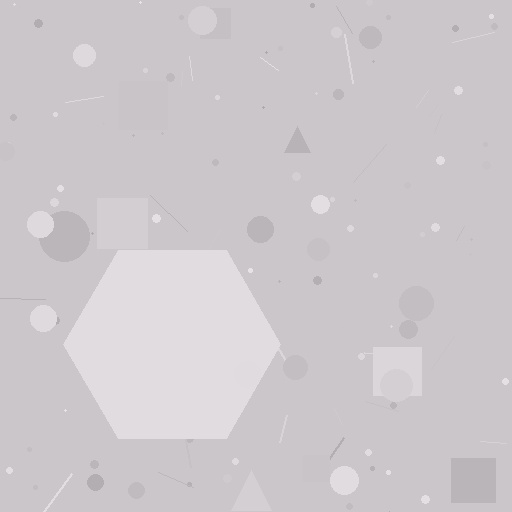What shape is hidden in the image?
A hexagon is hidden in the image.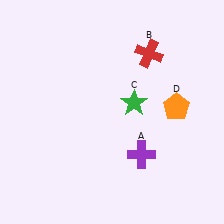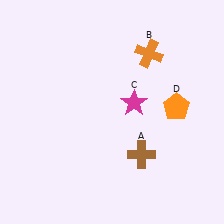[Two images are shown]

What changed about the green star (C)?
In Image 1, C is green. In Image 2, it changed to magenta.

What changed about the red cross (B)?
In Image 1, B is red. In Image 2, it changed to orange.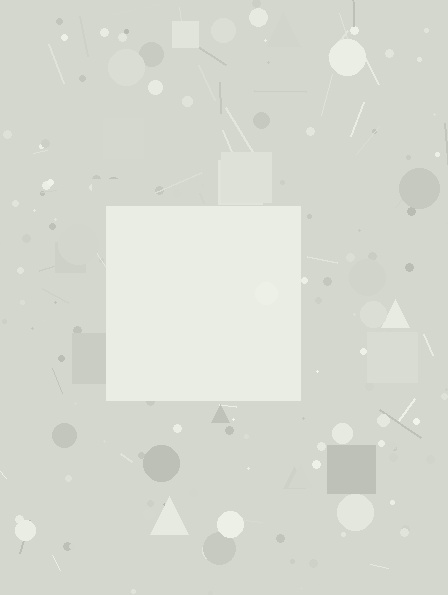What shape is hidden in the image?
A square is hidden in the image.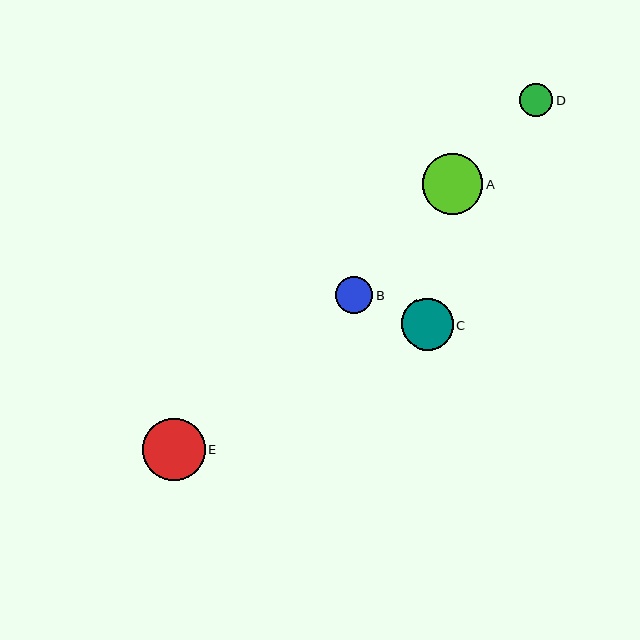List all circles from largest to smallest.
From largest to smallest: E, A, C, B, D.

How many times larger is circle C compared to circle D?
Circle C is approximately 1.6 times the size of circle D.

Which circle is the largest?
Circle E is the largest with a size of approximately 63 pixels.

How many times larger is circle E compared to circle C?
Circle E is approximately 1.2 times the size of circle C.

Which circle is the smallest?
Circle D is the smallest with a size of approximately 33 pixels.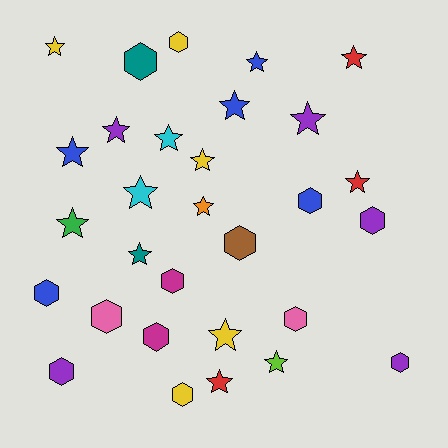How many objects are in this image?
There are 30 objects.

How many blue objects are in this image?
There are 5 blue objects.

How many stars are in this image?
There are 17 stars.